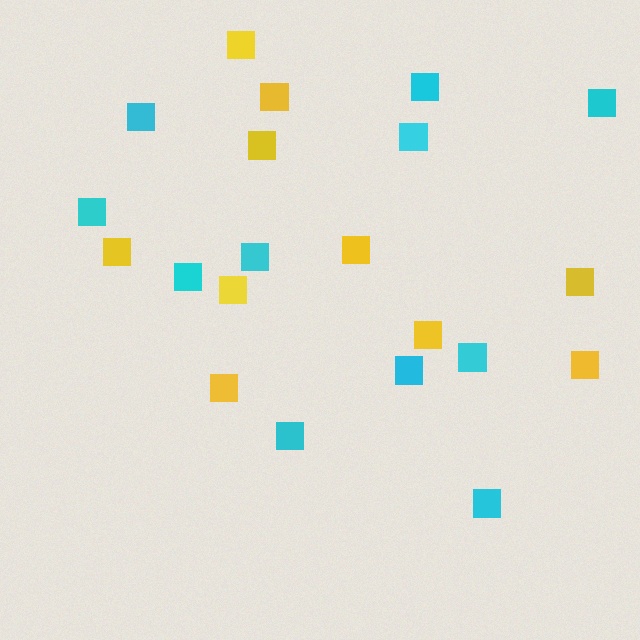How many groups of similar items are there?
There are 2 groups: one group of cyan squares (11) and one group of yellow squares (10).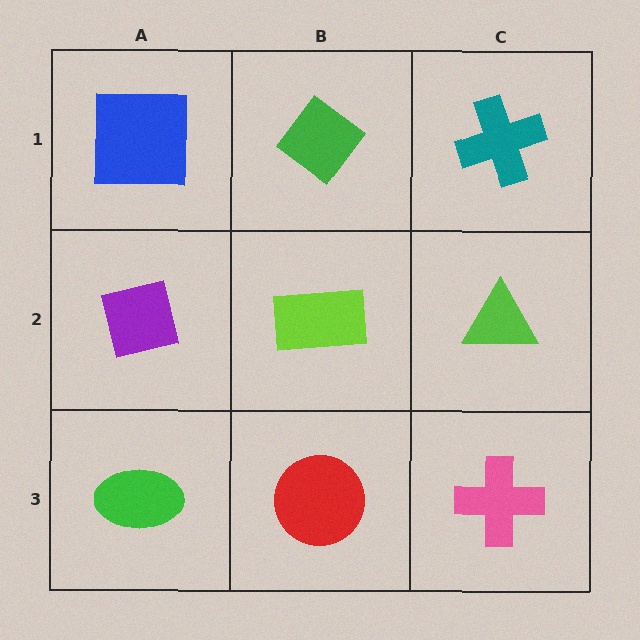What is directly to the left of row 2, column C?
A lime rectangle.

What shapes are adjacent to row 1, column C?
A lime triangle (row 2, column C), a green diamond (row 1, column B).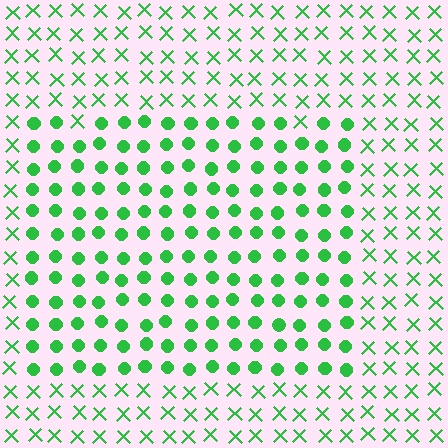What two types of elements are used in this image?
The image uses circles inside the rectangle region and X marks outside it.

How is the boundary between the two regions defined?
The boundary is defined by a change in element shape: circles inside vs. X marks outside. All elements share the same color and spacing.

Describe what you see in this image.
The image is filled with small green elements arranged in a uniform grid. A rectangle-shaped region contains circles, while the surrounding area contains X marks. The boundary is defined purely by the change in element shape.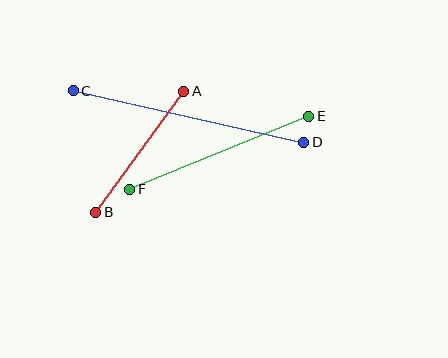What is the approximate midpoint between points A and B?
The midpoint is at approximately (140, 152) pixels.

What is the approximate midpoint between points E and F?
The midpoint is at approximately (219, 153) pixels.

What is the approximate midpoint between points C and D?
The midpoint is at approximately (188, 117) pixels.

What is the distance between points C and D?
The distance is approximately 236 pixels.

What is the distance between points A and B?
The distance is approximately 150 pixels.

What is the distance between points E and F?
The distance is approximately 193 pixels.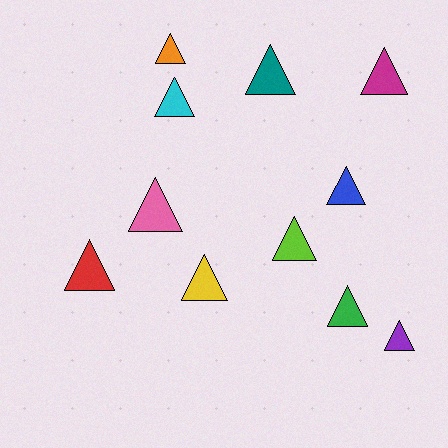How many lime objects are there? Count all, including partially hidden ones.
There is 1 lime object.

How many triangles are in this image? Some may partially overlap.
There are 11 triangles.